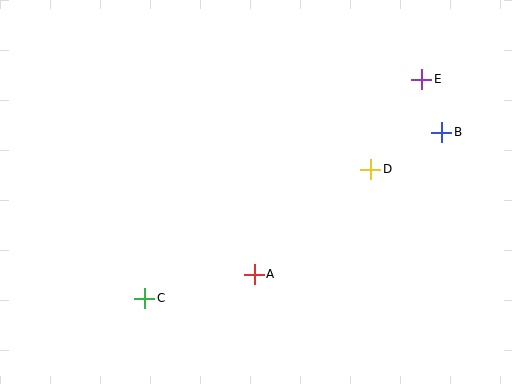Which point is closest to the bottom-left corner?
Point C is closest to the bottom-left corner.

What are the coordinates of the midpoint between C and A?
The midpoint between C and A is at (200, 286).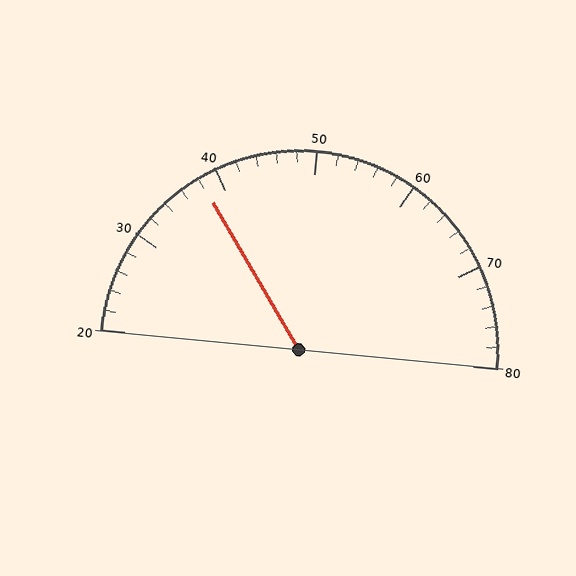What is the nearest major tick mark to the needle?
The nearest major tick mark is 40.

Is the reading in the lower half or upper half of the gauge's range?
The reading is in the lower half of the range (20 to 80).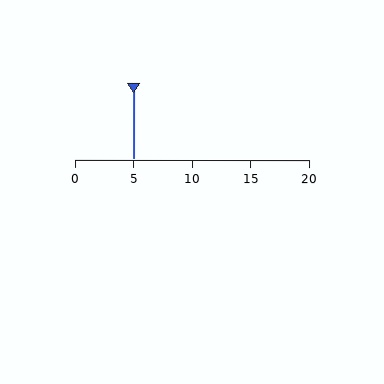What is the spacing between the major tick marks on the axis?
The major ticks are spaced 5 apart.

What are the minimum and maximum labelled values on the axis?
The axis runs from 0 to 20.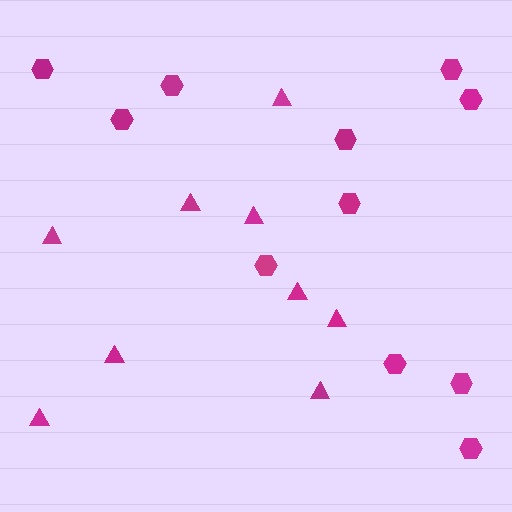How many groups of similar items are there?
There are 2 groups: one group of triangles (9) and one group of hexagons (11).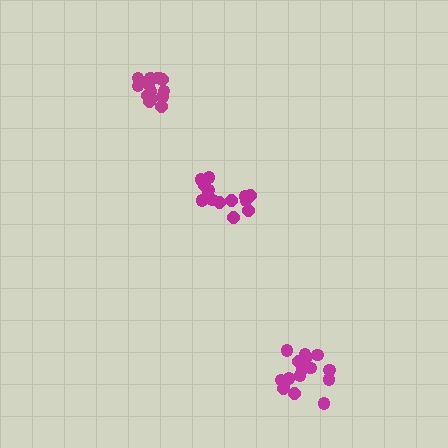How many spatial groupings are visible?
There are 3 spatial groupings.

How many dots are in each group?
Group 1: 17 dots, Group 2: 14 dots, Group 3: 16 dots (47 total).